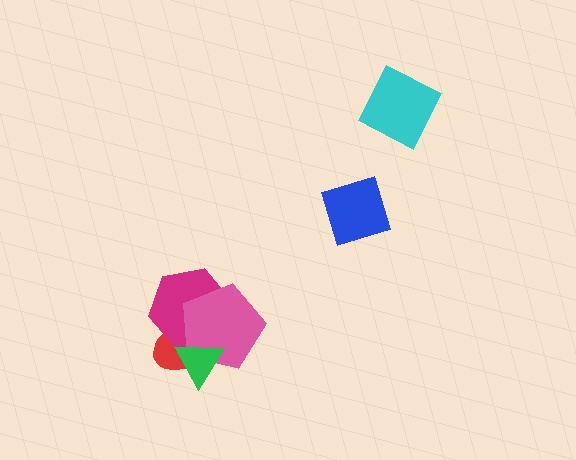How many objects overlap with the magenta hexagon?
3 objects overlap with the magenta hexagon.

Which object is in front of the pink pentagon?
The green triangle is in front of the pink pentagon.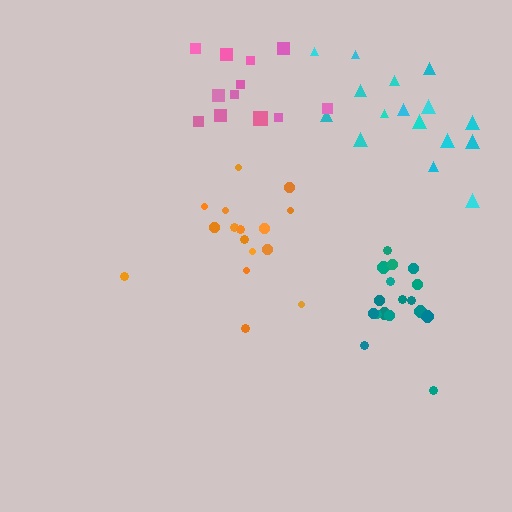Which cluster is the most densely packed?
Pink.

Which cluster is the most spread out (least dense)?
Cyan.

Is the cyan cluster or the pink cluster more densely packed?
Pink.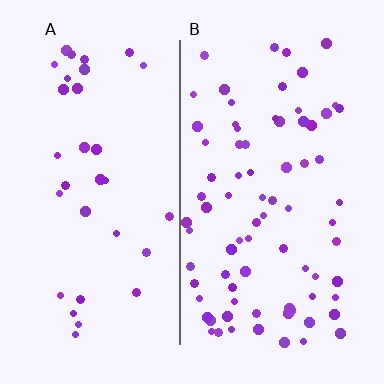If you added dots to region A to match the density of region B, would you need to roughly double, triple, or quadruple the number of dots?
Approximately double.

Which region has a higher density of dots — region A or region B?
B (the right).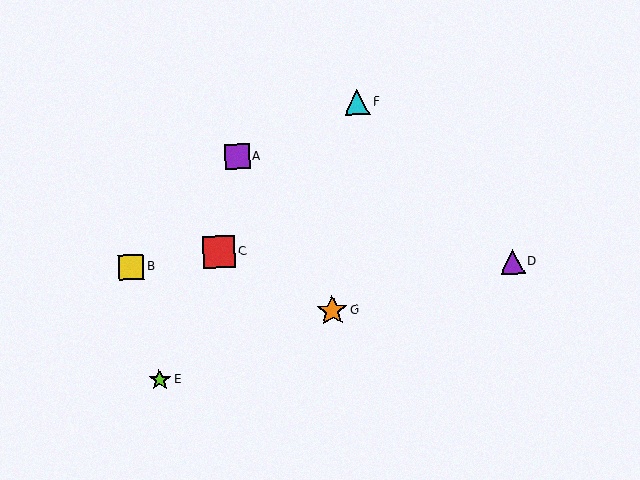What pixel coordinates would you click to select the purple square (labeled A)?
Click at (237, 157) to select the purple square A.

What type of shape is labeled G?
Shape G is an orange star.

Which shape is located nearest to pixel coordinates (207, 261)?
The red square (labeled C) at (219, 252) is nearest to that location.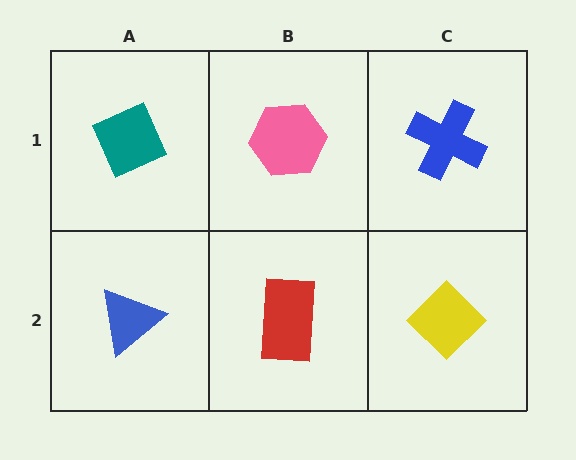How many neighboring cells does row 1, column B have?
3.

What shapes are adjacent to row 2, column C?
A blue cross (row 1, column C), a red rectangle (row 2, column B).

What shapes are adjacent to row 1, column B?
A red rectangle (row 2, column B), a teal diamond (row 1, column A), a blue cross (row 1, column C).